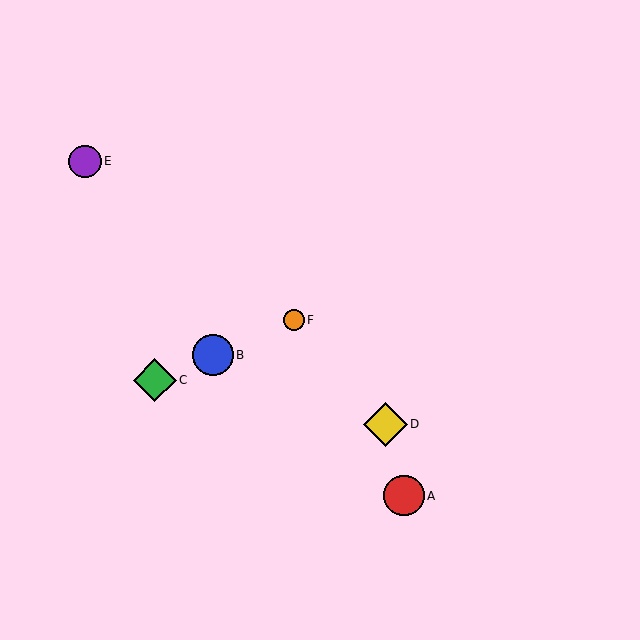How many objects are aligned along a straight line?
3 objects (B, C, F) are aligned along a straight line.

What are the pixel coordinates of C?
Object C is at (155, 380).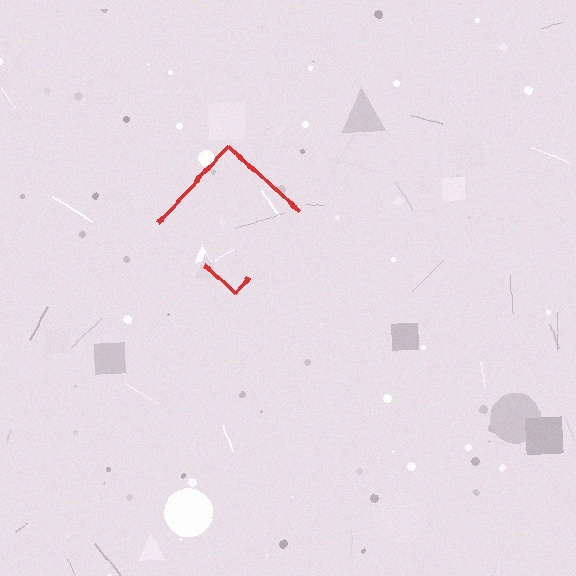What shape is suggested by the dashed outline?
The dashed outline suggests a diamond.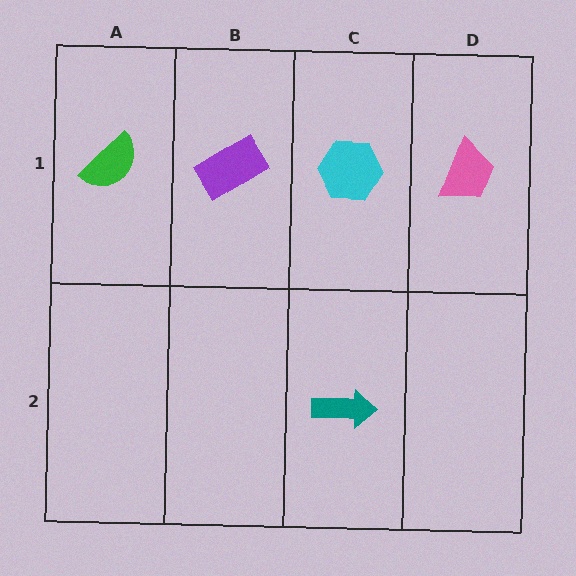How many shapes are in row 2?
1 shape.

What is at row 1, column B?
A purple rectangle.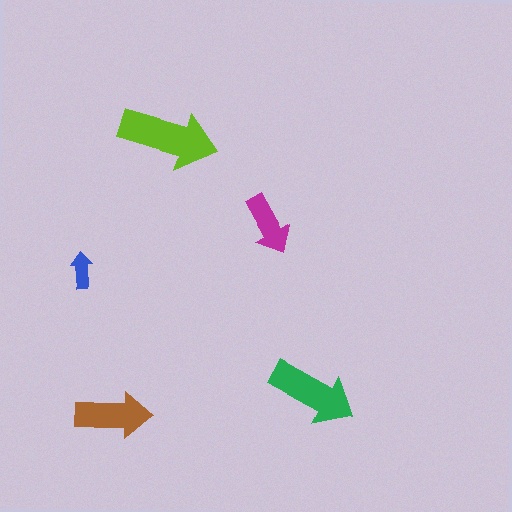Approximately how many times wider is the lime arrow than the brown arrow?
About 1.5 times wider.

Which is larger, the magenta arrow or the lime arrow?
The lime one.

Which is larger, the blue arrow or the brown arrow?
The brown one.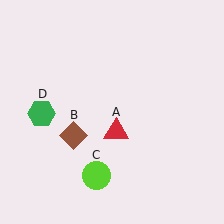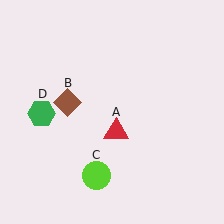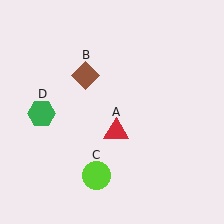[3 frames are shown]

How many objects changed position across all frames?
1 object changed position: brown diamond (object B).